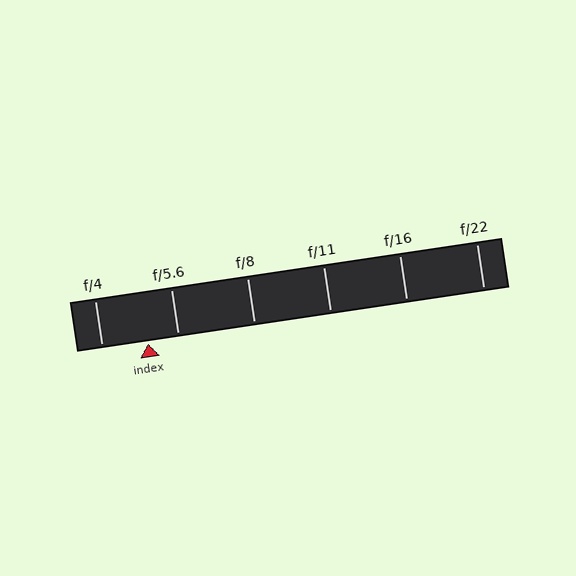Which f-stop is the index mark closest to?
The index mark is closest to f/5.6.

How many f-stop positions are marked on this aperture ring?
There are 6 f-stop positions marked.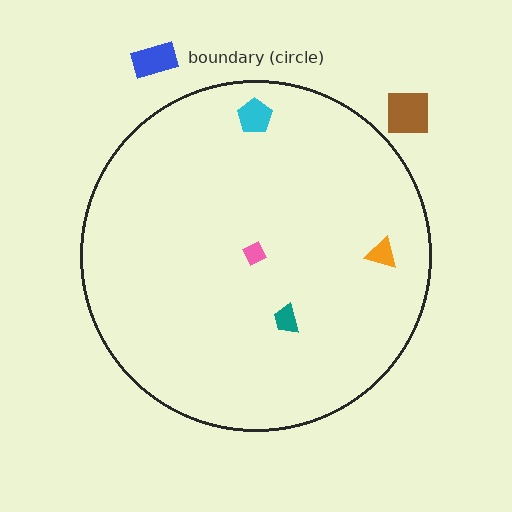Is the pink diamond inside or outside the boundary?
Inside.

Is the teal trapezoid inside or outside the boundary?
Inside.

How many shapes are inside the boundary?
4 inside, 2 outside.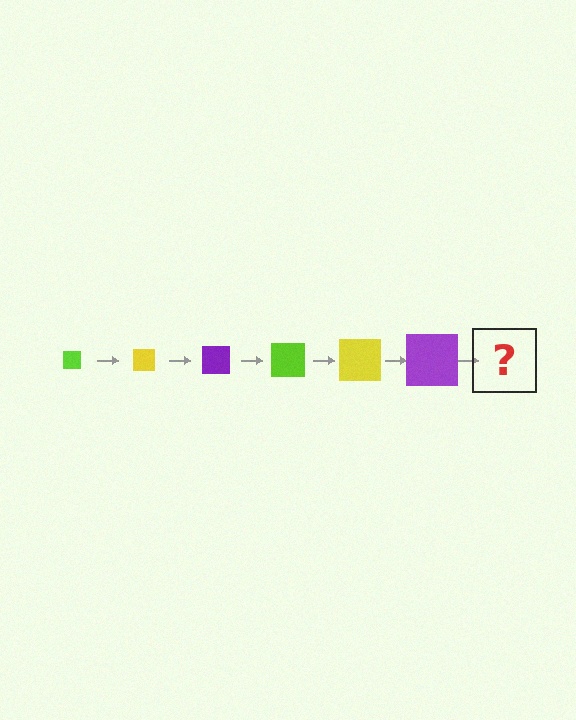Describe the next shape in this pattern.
It should be a lime square, larger than the previous one.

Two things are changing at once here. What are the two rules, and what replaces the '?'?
The two rules are that the square grows larger each step and the color cycles through lime, yellow, and purple. The '?' should be a lime square, larger than the previous one.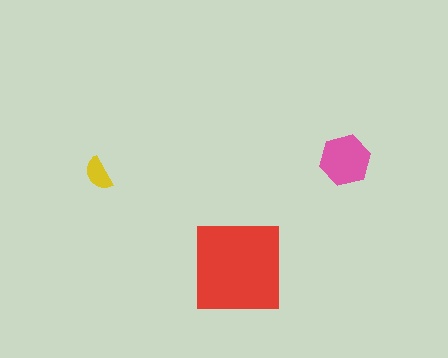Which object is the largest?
The red square.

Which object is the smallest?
The yellow semicircle.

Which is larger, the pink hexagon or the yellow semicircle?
The pink hexagon.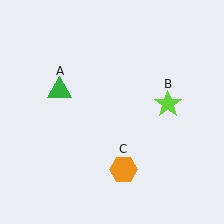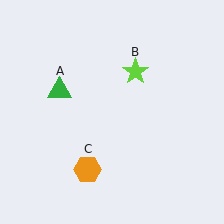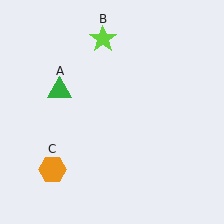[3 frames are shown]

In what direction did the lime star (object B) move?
The lime star (object B) moved up and to the left.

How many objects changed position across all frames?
2 objects changed position: lime star (object B), orange hexagon (object C).